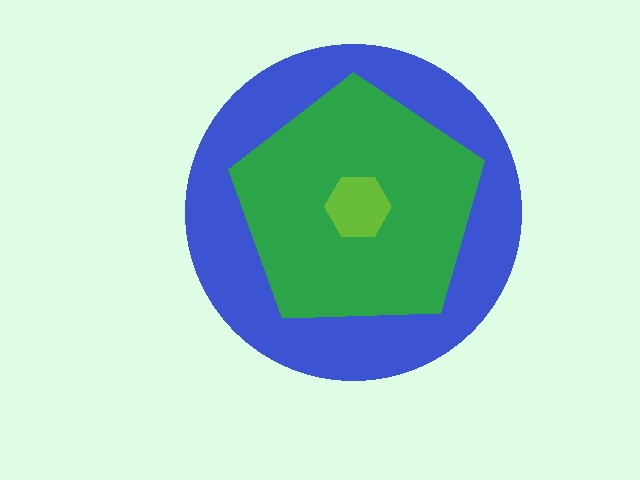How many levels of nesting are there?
3.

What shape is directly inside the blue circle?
The green pentagon.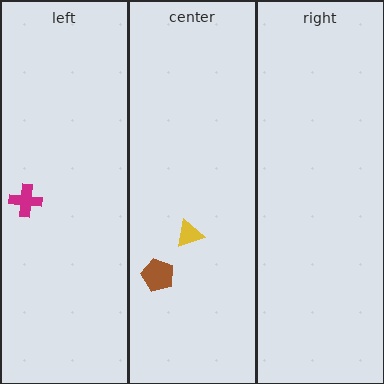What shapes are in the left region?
The magenta cross.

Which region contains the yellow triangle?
The center region.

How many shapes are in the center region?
2.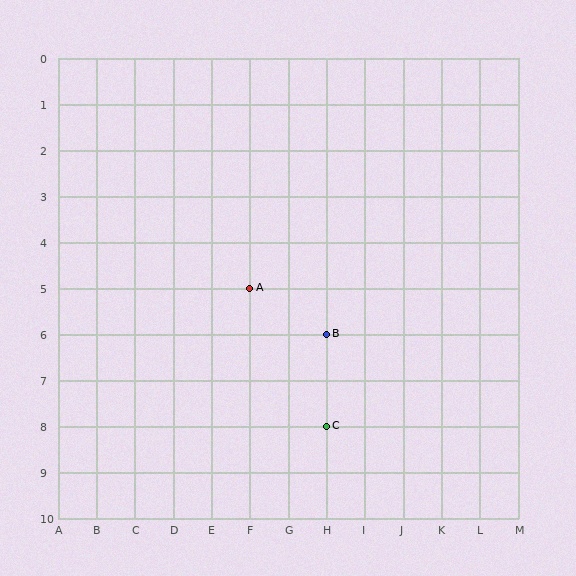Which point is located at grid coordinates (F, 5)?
Point A is at (F, 5).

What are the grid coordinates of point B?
Point B is at grid coordinates (H, 6).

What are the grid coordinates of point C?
Point C is at grid coordinates (H, 8).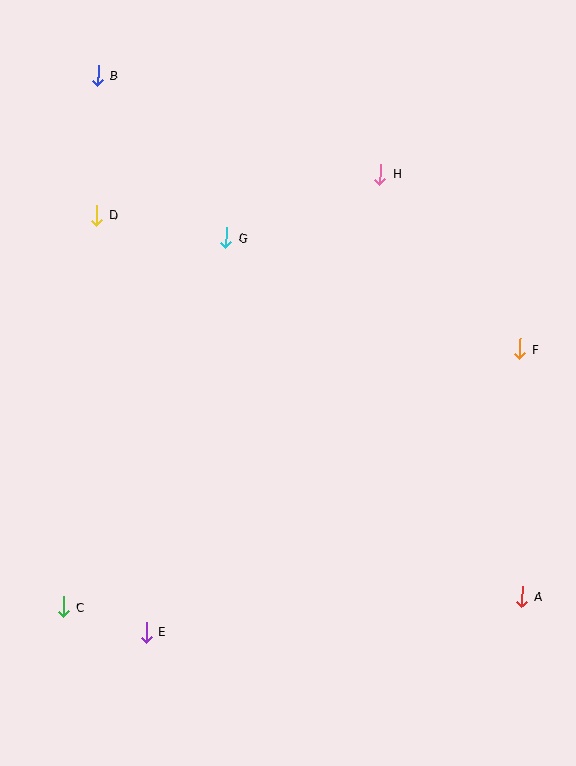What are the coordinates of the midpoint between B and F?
The midpoint between B and F is at (309, 212).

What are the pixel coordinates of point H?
Point H is at (380, 174).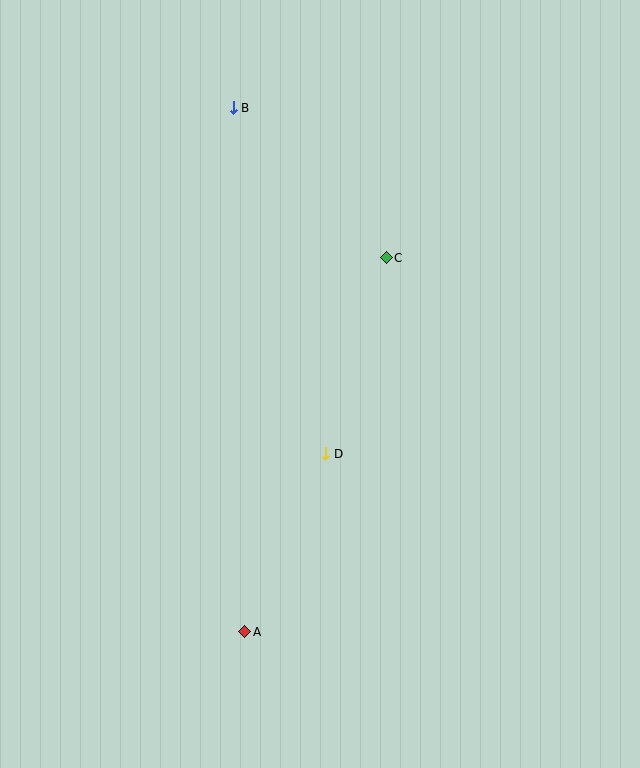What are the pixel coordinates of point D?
Point D is at (326, 454).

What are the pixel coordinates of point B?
Point B is at (233, 108).